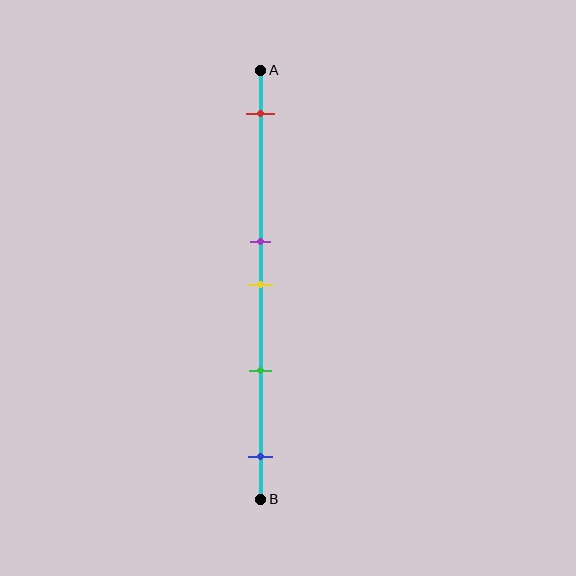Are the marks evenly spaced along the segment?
No, the marks are not evenly spaced.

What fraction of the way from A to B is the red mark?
The red mark is approximately 10% (0.1) of the way from A to B.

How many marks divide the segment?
There are 5 marks dividing the segment.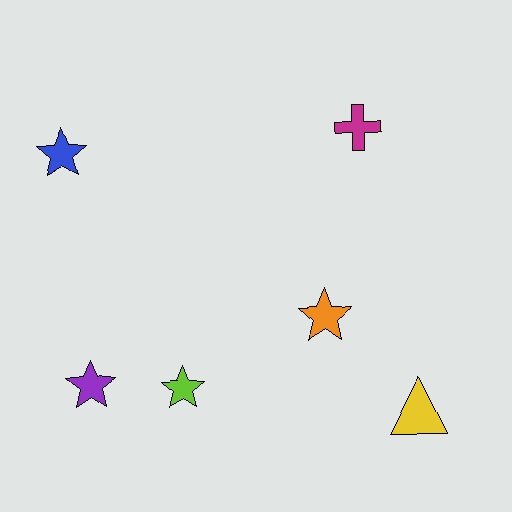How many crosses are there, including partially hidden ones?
There is 1 cross.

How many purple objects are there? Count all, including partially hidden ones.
There is 1 purple object.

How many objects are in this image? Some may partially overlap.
There are 6 objects.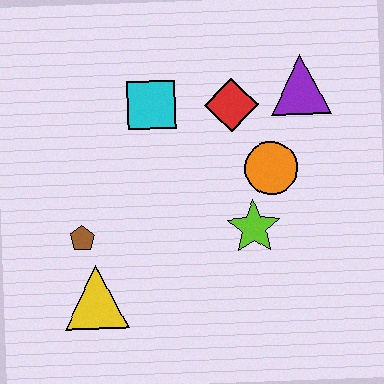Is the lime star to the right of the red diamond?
Yes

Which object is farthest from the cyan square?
The yellow triangle is farthest from the cyan square.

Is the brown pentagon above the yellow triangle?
Yes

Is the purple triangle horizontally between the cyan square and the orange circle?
No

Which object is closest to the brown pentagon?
The yellow triangle is closest to the brown pentagon.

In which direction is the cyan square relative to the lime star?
The cyan square is above the lime star.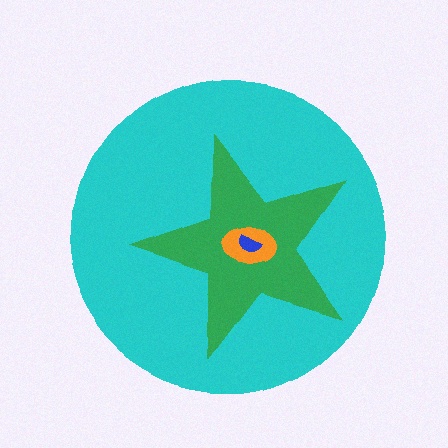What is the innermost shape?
The blue semicircle.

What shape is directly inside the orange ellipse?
The blue semicircle.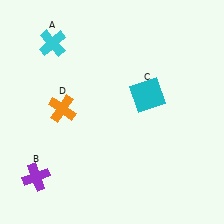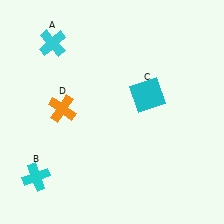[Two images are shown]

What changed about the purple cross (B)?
In Image 1, B is purple. In Image 2, it changed to cyan.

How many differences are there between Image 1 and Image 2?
There is 1 difference between the two images.